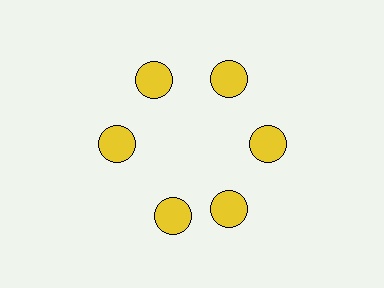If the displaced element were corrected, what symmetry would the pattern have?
It would have 6-fold rotational symmetry — the pattern would map onto itself every 60 degrees.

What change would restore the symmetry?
The symmetry would be restored by rotating it back into even spacing with its neighbors so that all 6 circles sit at equal angles and equal distance from the center.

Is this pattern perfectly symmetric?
No. The 6 yellow circles are arranged in a ring, but one element near the 7 o'clock position is rotated out of alignment along the ring, breaking the 6-fold rotational symmetry.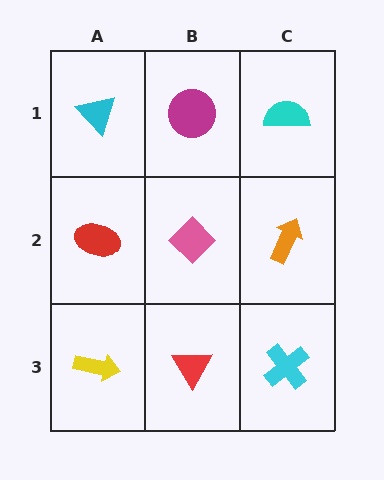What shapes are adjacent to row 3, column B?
A pink diamond (row 2, column B), a yellow arrow (row 3, column A), a cyan cross (row 3, column C).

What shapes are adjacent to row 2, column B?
A magenta circle (row 1, column B), a red triangle (row 3, column B), a red ellipse (row 2, column A), an orange arrow (row 2, column C).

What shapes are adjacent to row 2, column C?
A cyan semicircle (row 1, column C), a cyan cross (row 3, column C), a pink diamond (row 2, column B).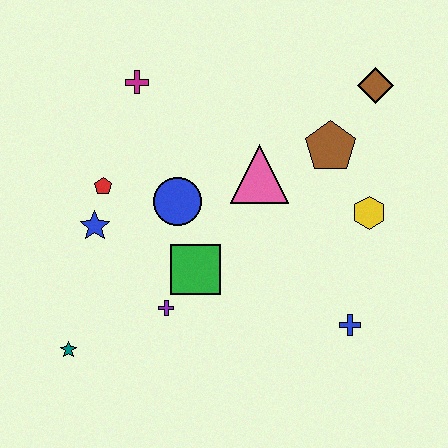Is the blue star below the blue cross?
No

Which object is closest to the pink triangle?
The brown pentagon is closest to the pink triangle.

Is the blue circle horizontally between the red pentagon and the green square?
Yes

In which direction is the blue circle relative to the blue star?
The blue circle is to the right of the blue star.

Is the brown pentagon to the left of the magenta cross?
No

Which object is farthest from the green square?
The brown diamond is farthest from the green square.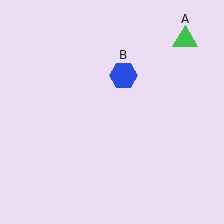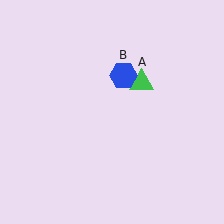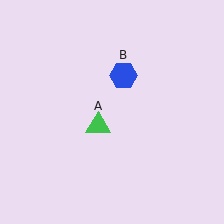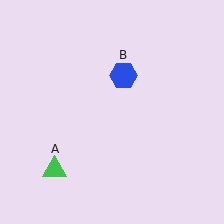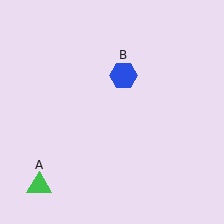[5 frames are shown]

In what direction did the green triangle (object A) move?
The green triangle (object A) moved down and to the left.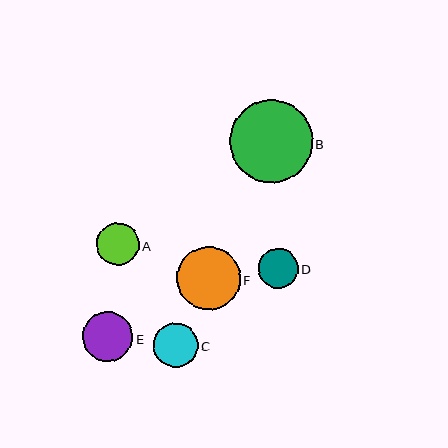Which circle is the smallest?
Circle D is the smallest with a size of approximately 40 pixels.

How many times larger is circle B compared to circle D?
Circle B is approximately 2.1 times the size of circle D.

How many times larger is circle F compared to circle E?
Circle F is approximately 1.3 times the size of circle E.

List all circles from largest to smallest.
From largest to smallest: B, F, E, C, A, D.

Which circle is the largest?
Circle B is the largest with a size of approximately 83 pixels.